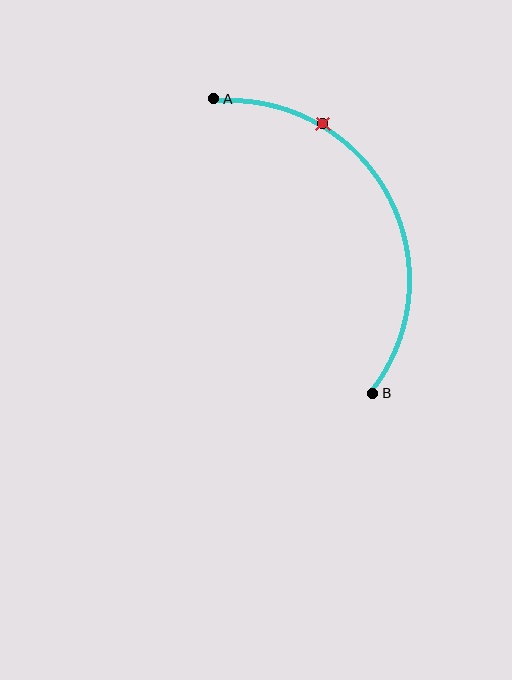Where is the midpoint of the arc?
The arc midpoint is the point on the curve farthest from the straight line joining A and B. It sits to the right of that line.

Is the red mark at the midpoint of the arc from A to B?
No. The red mark lies on the arc but is closer to endpoint A. The arc midpoint would be at the point on the curve equidistant along the arc from both A and B.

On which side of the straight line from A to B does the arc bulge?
The arc bulges to the right of the straight line connecting A and B.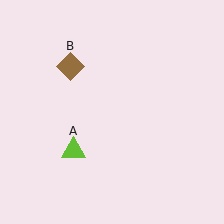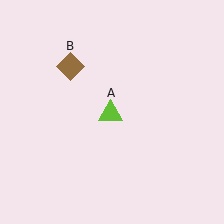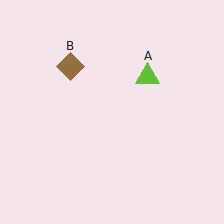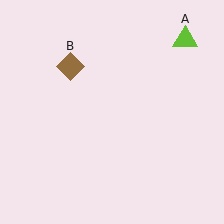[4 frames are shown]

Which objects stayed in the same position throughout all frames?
Brown diamond (object B) remained stationary.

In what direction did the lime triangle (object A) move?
The lime triangle (object A) moved up and to the right.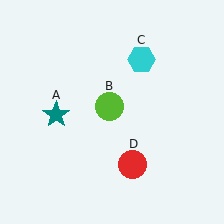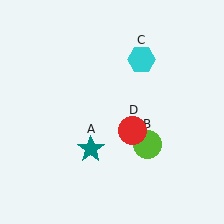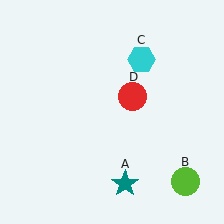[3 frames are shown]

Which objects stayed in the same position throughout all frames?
Cyan hexagon (object C) remained stationary.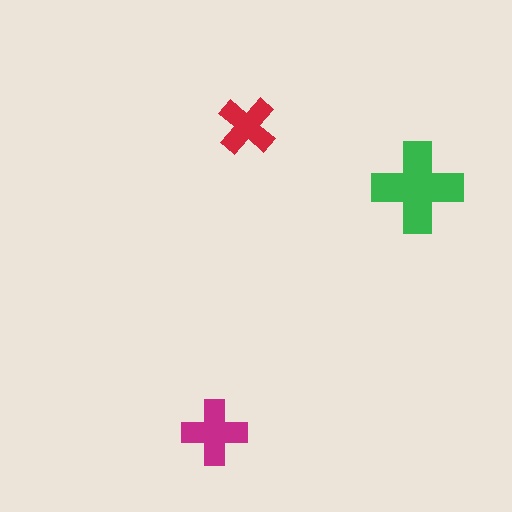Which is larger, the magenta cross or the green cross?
The green one.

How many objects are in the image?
There are 3 objects in the image.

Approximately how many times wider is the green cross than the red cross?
About 1.5 times wider.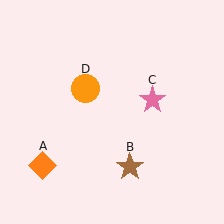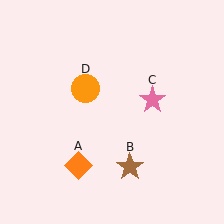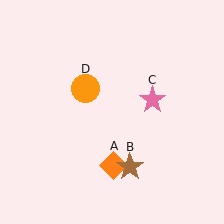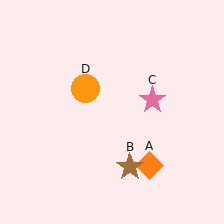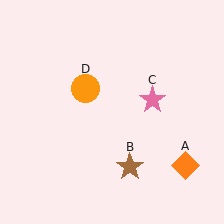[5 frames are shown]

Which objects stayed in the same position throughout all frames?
Brown star (object B) and pink star (object C) and orange circle (object D) remained stationary.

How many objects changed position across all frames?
1 object changed position: orange diamond (object A).